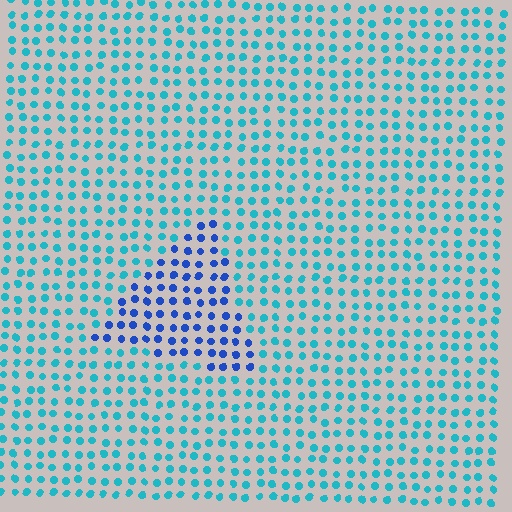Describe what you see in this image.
The image is filled with small cyan elements in a uniform arrangement. A triangle-shaped region is visible where the elements are tinted to a slightly different hue, forming a subtle color boundary.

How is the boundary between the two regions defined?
The boundary is defined purely by a slight shift in hue (about 40 degrees). Spacing, size, and orientation are identical on both sides.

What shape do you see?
I see a triangle.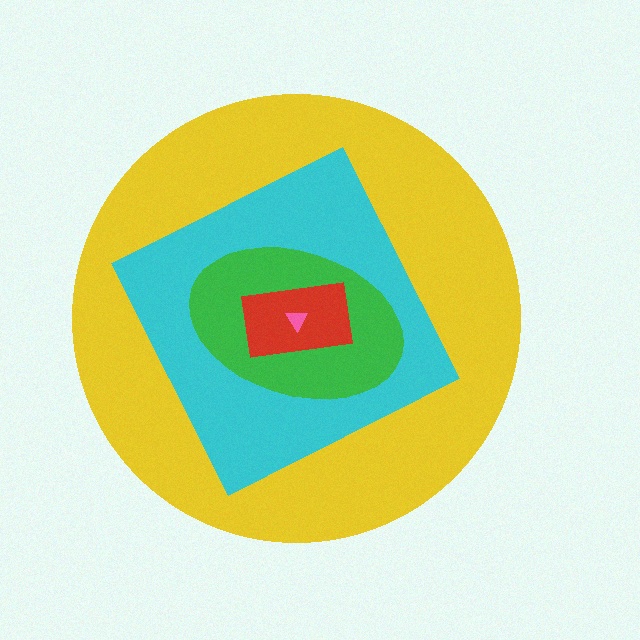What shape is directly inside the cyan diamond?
The green ellipse.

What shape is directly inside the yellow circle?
The cyan diamond.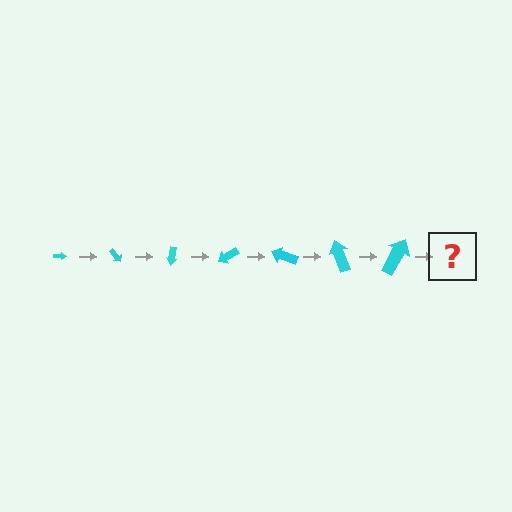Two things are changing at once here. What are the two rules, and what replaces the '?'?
The two rules are that the arrow grows larger each step and it rotates 50 degrees each step. The '?' should be an arrow, larger than the previous one and rotated 350 degrees from the start.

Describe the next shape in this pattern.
It should be an arrow, larger than the previous one and rotated 350 degrees from the start.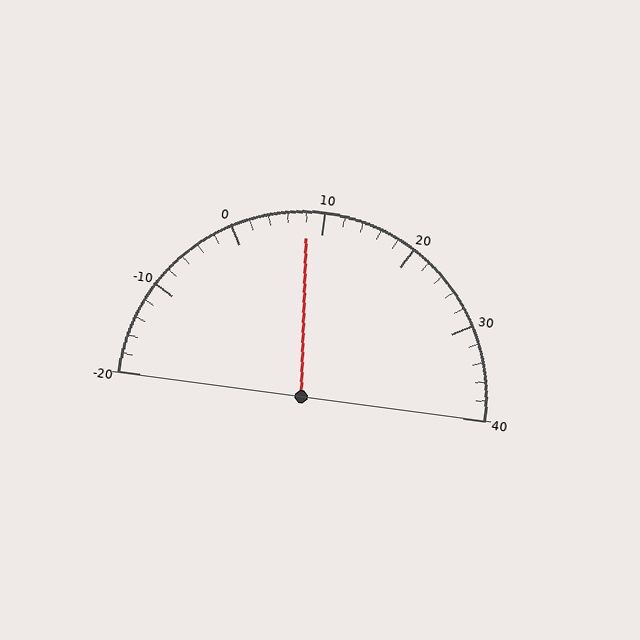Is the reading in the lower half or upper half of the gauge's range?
The reading is in the lower half of the range (-20 to 40).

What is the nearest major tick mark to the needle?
The nearest major tick mark is 10.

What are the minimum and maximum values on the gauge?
The gauge ranges from -20 to 40.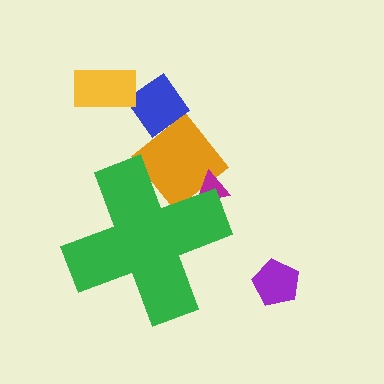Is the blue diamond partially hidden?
No, the blue diamond is fully visible.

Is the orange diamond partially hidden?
Yes, the orange diamond is partially hidden behind the green cross.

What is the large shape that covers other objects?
A green cross.